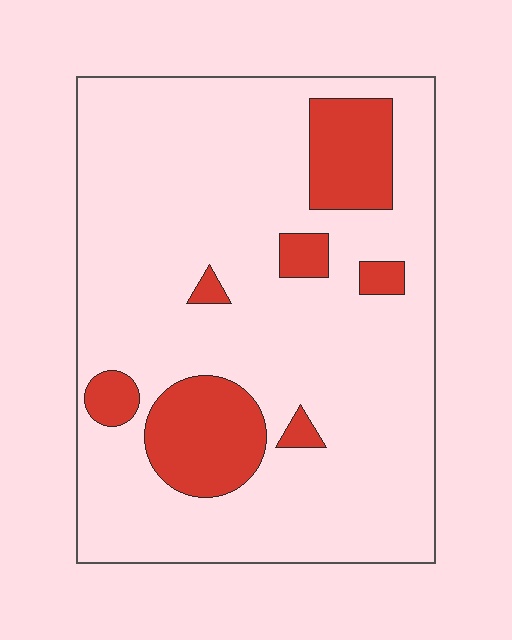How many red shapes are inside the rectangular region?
7.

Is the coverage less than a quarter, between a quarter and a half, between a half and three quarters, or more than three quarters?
Less than a quarter.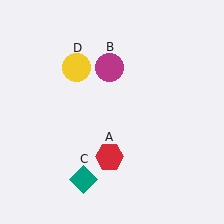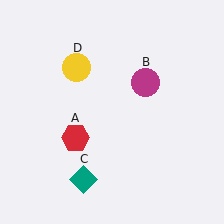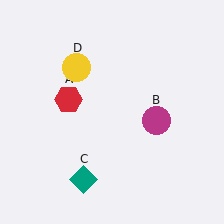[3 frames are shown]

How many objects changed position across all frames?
2 objects changed position: red hexagon (object A), magenta circle (object B).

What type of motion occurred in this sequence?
The red hexagon (object A), magenta circle (object B) rotated clockwise around the center of the scene.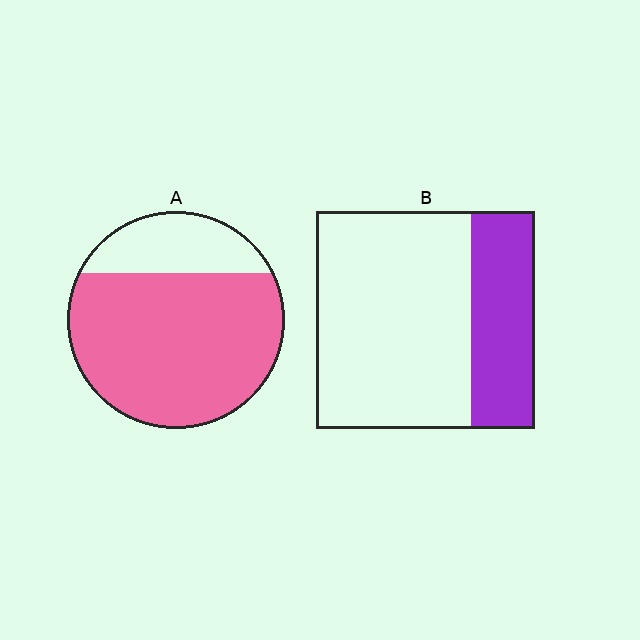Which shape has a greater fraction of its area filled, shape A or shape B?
Shape A.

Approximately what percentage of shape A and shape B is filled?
A is approximately 75% and B is approximately 30%.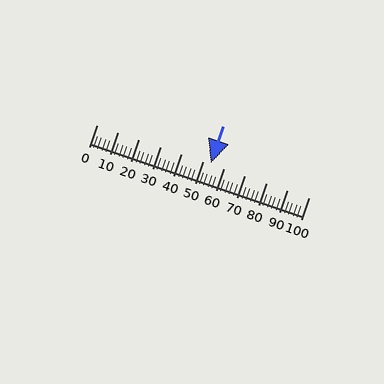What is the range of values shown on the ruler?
The ruler shows values from 0 to 100.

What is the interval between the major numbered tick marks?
The major tick marks are spaced 10 units apart.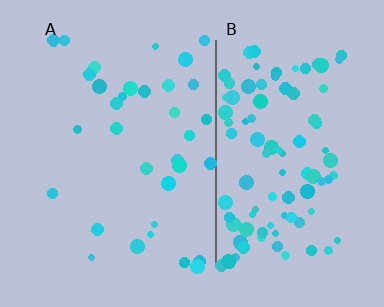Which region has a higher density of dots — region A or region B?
B (the right).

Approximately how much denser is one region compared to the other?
Approximately 3.1× — region B over region A.